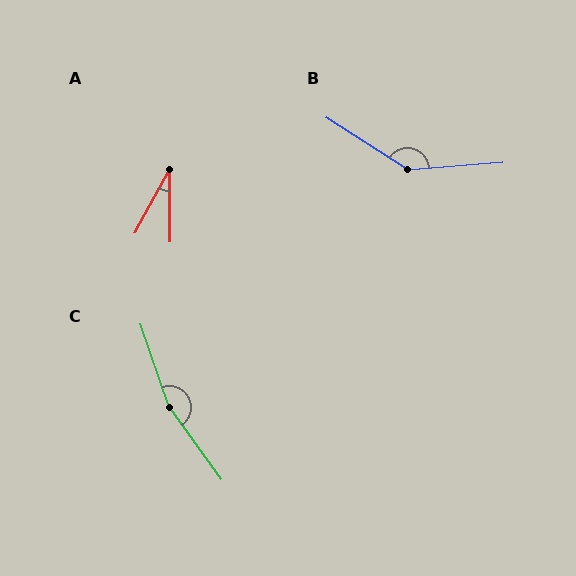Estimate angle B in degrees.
Approximately 143 degrees.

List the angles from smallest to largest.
A (29°), B (143°), C (163°).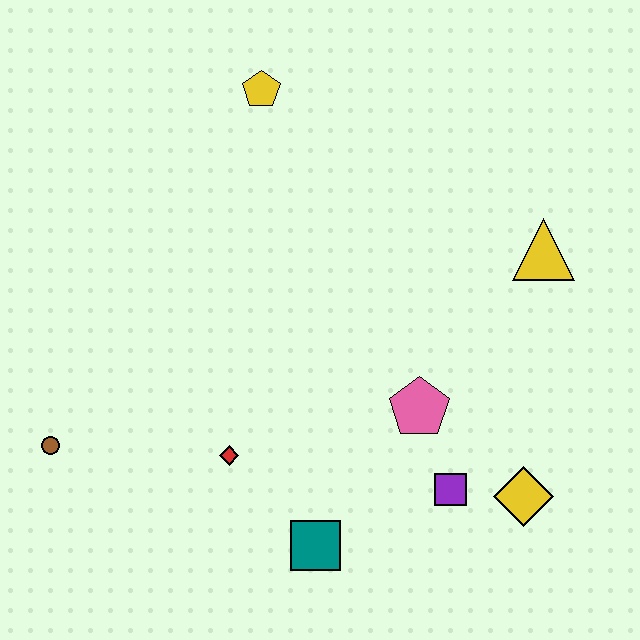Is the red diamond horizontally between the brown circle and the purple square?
Yes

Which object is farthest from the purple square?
The yellow pentagon is farthest from the purple square.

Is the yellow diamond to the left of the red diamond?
No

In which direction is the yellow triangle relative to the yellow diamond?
The yellow triangle is above the yellow diamond.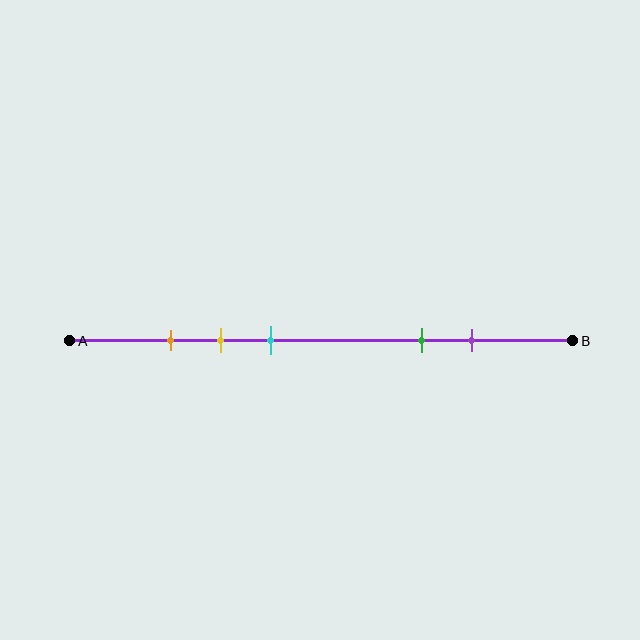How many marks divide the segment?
There are 5 marks dividing the segment.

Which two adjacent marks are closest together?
The orange and yellow marks are the closest adjacent pair.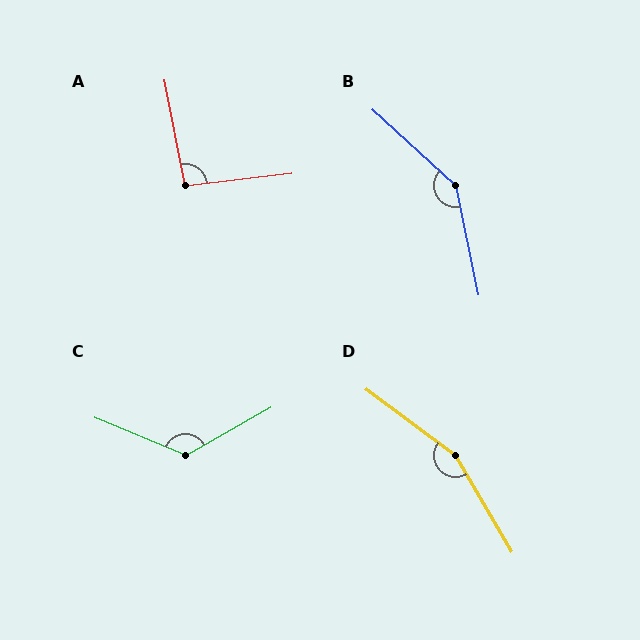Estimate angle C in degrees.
Approximately 128 degrees.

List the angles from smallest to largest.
A (94°), C (128°), B (144°), D (157°).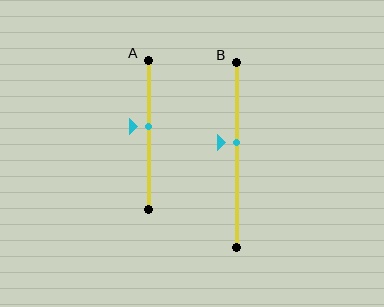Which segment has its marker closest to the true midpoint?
Segment A has its marker closest to the true midpoint.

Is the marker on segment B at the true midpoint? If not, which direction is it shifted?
No, the marker on segment B is shifted upward by about 7% of the segment length.